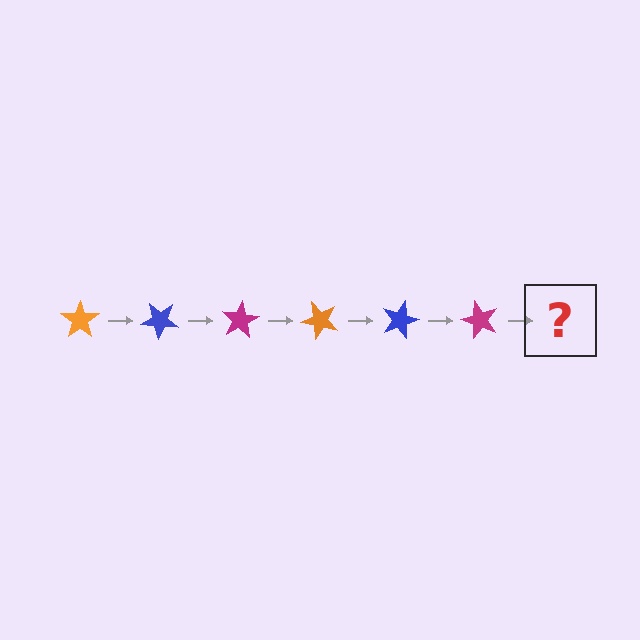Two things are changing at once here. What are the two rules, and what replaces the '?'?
The two rules are that it rotates 40 degrees each step and the color cycles through orange, blue, and magenta. The '?' should be an orange star, rotated 240 degrees from the start.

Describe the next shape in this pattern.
It should be an orange star, rotated 240 degrees from the start.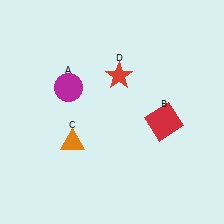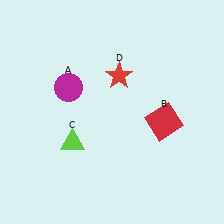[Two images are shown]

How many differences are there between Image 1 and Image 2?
There is 1 difference between the two images.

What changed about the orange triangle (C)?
In Image 1, C is orange. In Image 2, it changed to lime.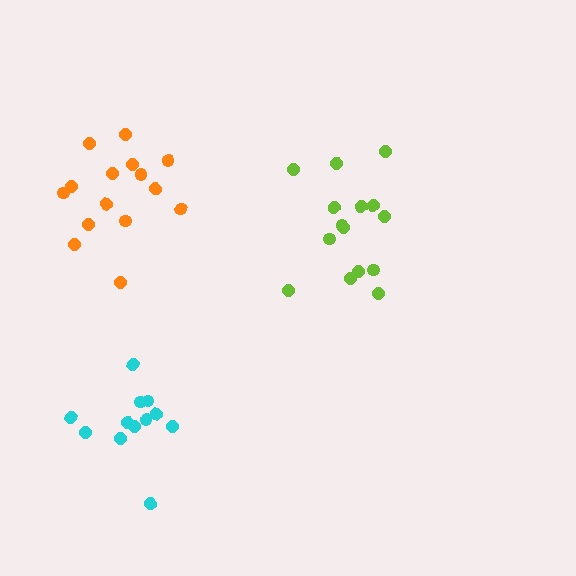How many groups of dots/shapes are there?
There are 3 groups.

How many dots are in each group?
Group 1: 15 dots, Group 2: 12 dots, Group 3: 15 dots (42 total).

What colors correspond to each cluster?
The clusters are colored: lime, cyan, orange.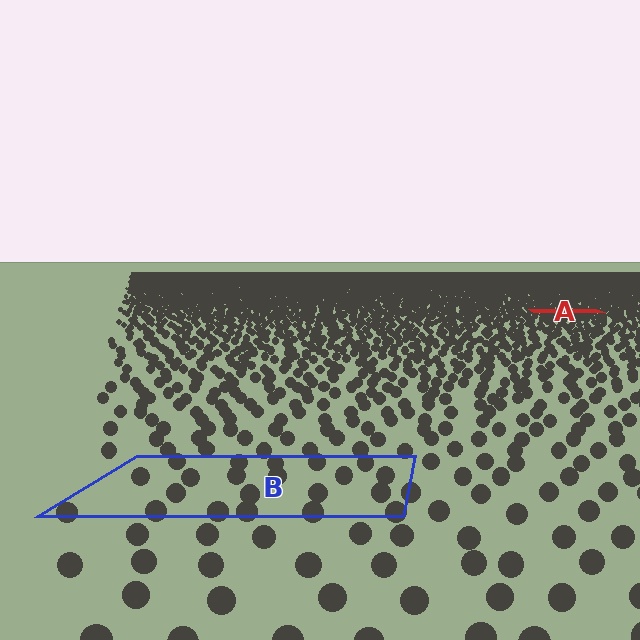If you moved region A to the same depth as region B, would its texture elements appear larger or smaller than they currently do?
They would appear larger. At a closer depth, the same texture elements are projected at a bigger on-screen size.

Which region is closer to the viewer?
Region B is closer. The texture elements there are larger and more spread out.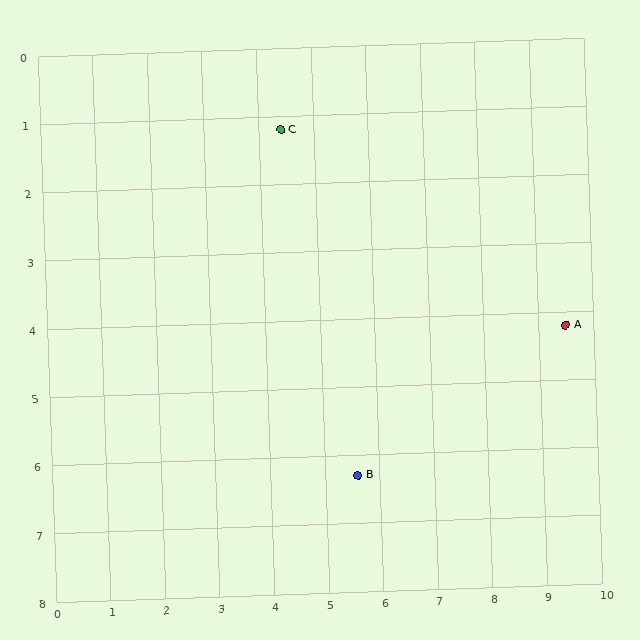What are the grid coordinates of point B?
Point B is at approximately (5.6, 6.3).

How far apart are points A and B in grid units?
Points A and B are about 4.4 grid units apart.